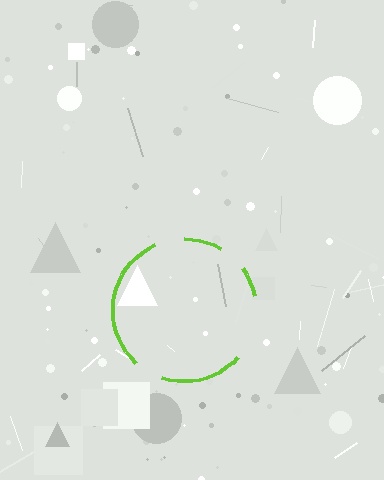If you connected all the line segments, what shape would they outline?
They would outline a circle.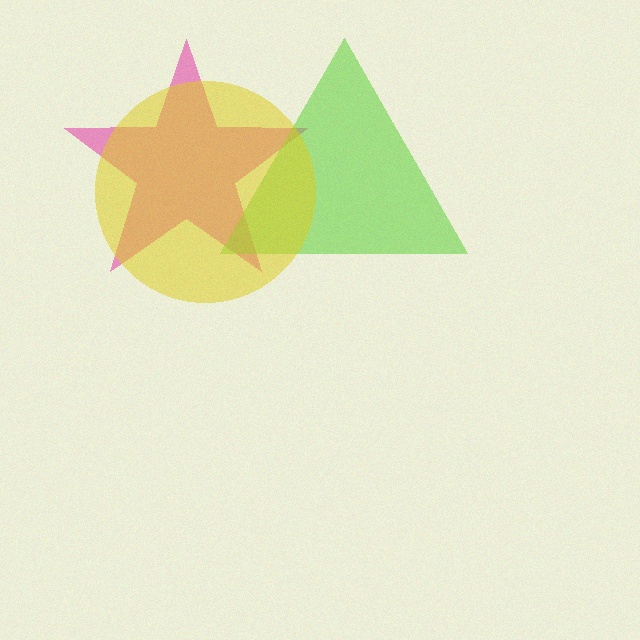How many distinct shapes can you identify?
There are 3 distinct shapes: a pink star, a lime triangle, a yellow circle.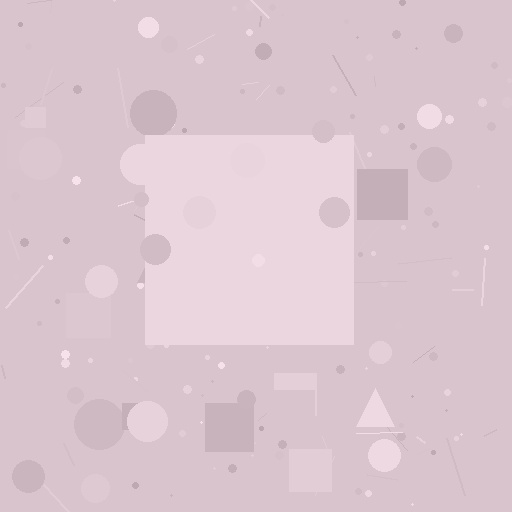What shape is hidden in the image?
A square is hidden in the image.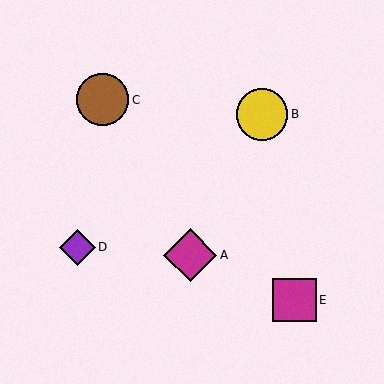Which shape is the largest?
The magenta diamond (labeled A) is the largest.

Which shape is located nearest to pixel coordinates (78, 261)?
The purple diamond (labeled D) at (77, 247) is nearest to that location.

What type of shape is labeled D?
Shape D is a purple diamond.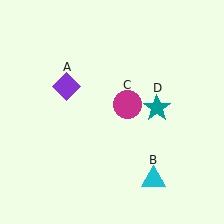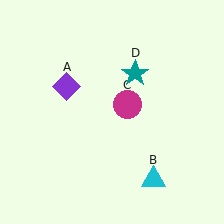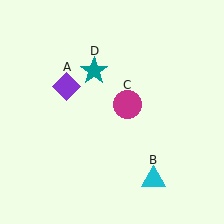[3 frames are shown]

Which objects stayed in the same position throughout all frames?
Purple diamond (object A) and cyan triangle (object B) and magenta circle (object C) remained stationary.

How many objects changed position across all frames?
1 object changed position: teal star (object D).